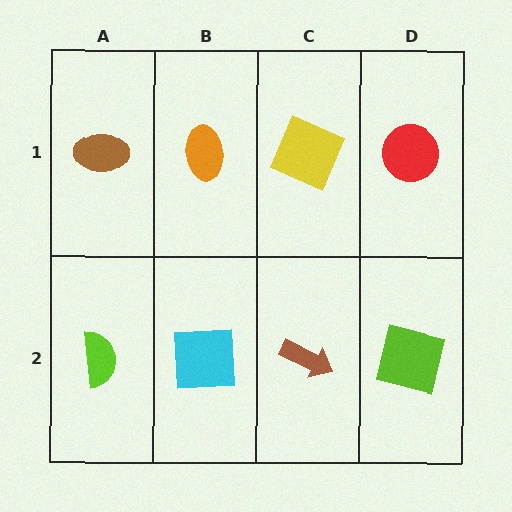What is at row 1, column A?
A brown ellipse.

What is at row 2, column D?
A lime square.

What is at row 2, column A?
A lime semicircle.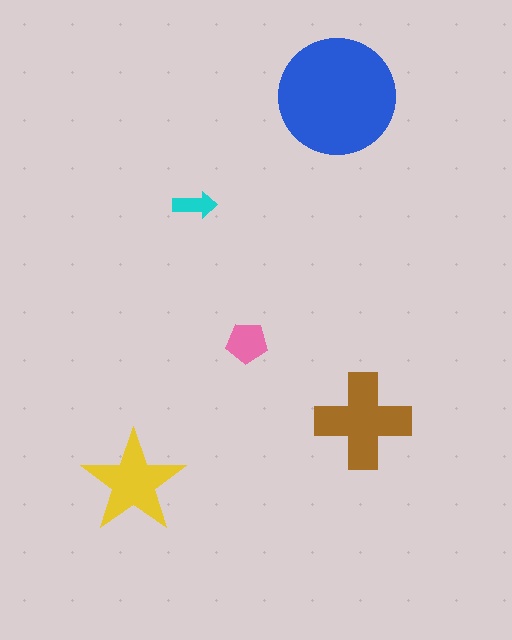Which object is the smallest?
The cyan arrow.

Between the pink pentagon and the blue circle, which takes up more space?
The blue circle.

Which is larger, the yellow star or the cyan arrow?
The yellow star.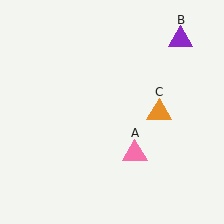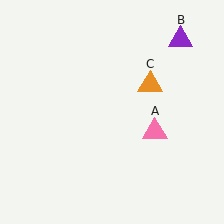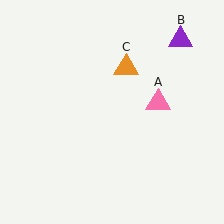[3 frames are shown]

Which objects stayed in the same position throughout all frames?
Purple triangle (object B) remained stationary.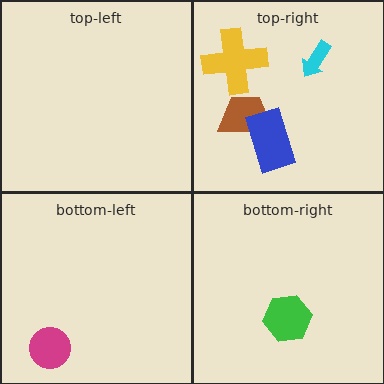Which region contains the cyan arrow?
The top-right region.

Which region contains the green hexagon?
The bottom-right region.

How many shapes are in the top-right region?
4.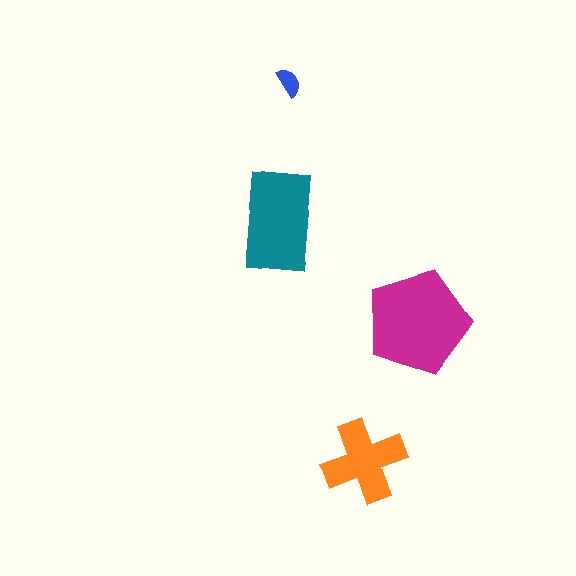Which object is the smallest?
The blue semicircle.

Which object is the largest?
The magenta pentagon.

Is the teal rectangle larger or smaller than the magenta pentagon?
Smaller.